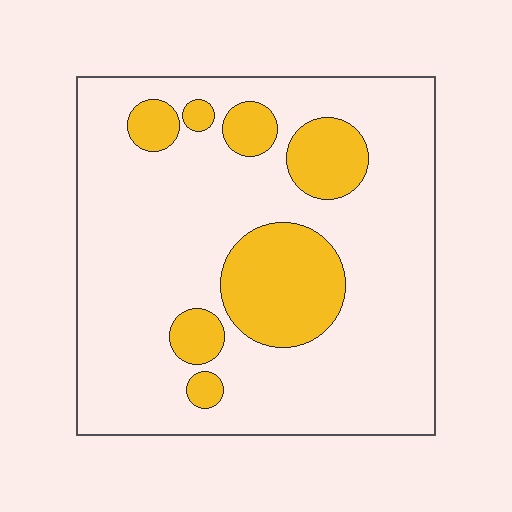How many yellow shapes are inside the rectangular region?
7.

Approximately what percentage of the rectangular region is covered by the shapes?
Approximately 20%.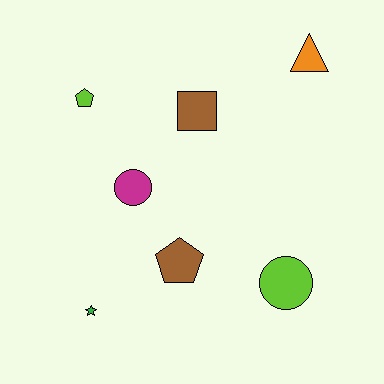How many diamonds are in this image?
There are no diamonds.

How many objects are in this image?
There are 7 objects.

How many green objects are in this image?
There is 1 green object.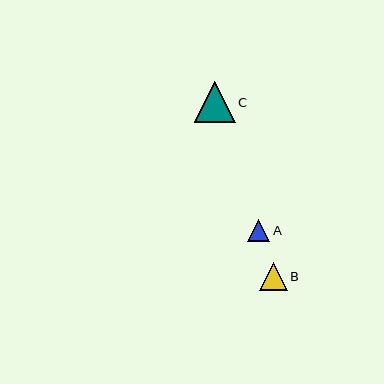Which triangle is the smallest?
Triangle A is the smallest with a size of approximately 22 pixels.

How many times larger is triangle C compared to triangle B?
Triangle C is approximately 1.5 times the size of triangle B.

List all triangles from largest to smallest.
From largest to smallest: C, B, A.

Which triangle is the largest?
Triangle C is the largest with a size of approximately 41 pixels.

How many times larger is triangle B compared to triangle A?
Triangle B is approximately 1.3 times the size of triangle A.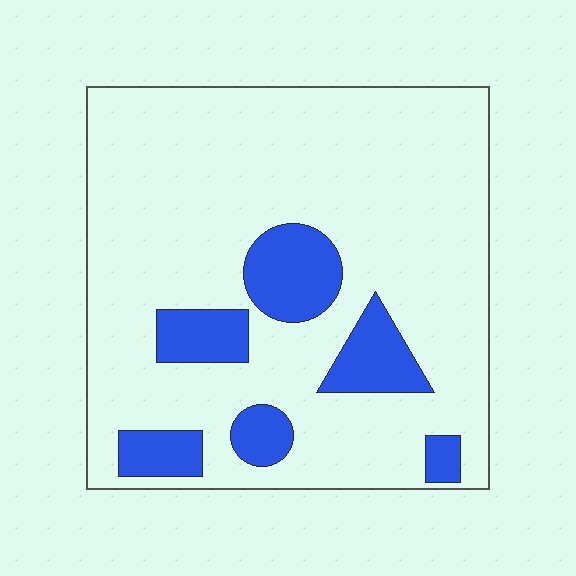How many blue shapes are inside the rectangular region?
6.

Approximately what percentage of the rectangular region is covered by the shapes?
Approximately 15%.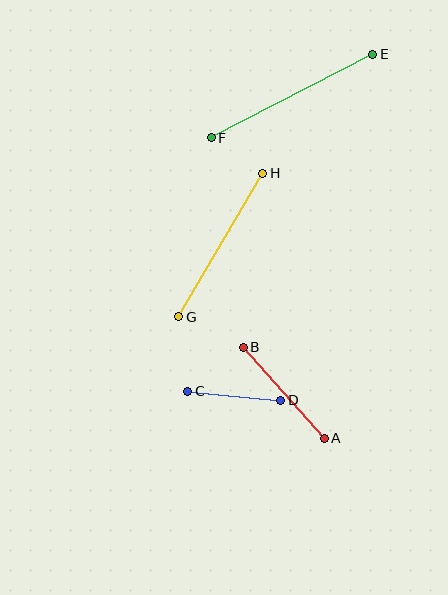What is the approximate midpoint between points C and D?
The midpoint is at approximately (234, 396) pixels.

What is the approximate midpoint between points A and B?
The midpoint is at approximately (284, 393) pixels.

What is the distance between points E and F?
The distance is approximately 182 pixels.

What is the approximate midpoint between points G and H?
The midpoint is at approximately (221, 245) pixels.